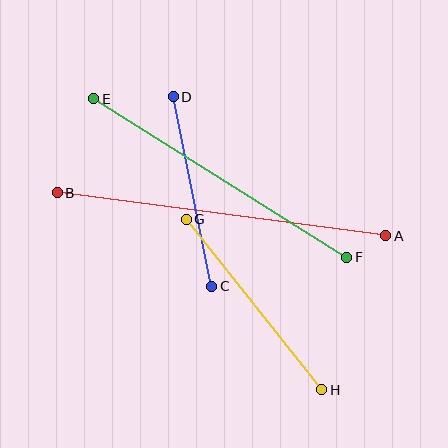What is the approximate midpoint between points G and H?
The midpoint is at approximately (254, 304) pixels.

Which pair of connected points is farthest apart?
Points A and B are farthest apart.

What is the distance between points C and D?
The distance is approximately 193 pixels.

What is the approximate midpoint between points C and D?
The midpoint is at approximately (192, 192) pixels.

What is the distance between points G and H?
The distance is approximately 218 pixels.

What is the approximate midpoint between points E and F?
The midpoint is at approximately (220, 178) pixels.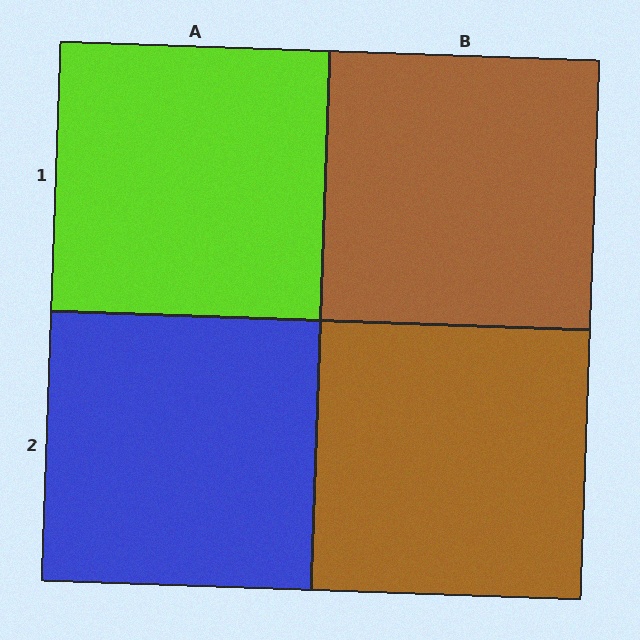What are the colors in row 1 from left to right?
Lime, brown.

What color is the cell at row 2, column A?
Blue.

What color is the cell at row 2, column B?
Brown.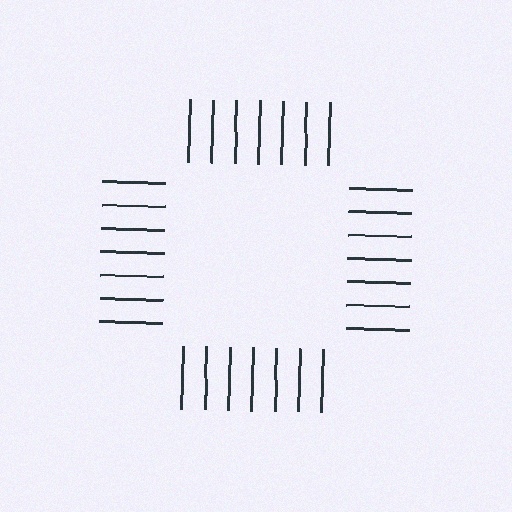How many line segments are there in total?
28 — 7 along each of the 4 edges.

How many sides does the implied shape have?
4 sides — the line-ends trace a square.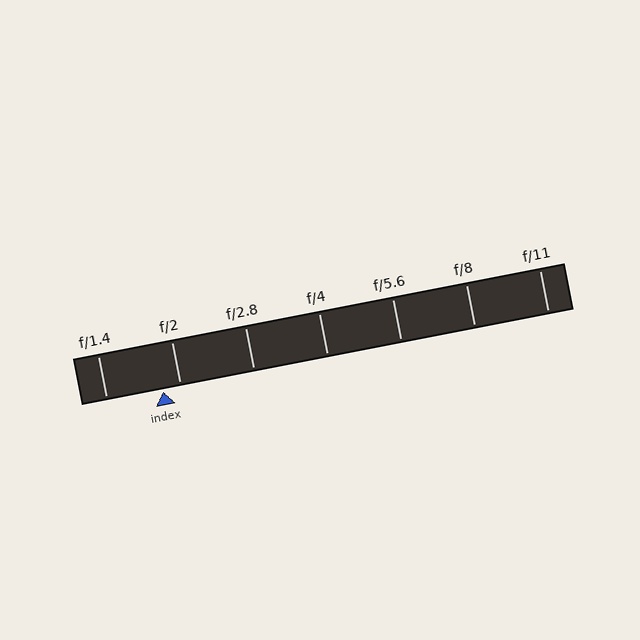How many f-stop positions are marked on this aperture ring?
There are 7 f-stop positions marked.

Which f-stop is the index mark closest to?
The index mark is closest to f/2.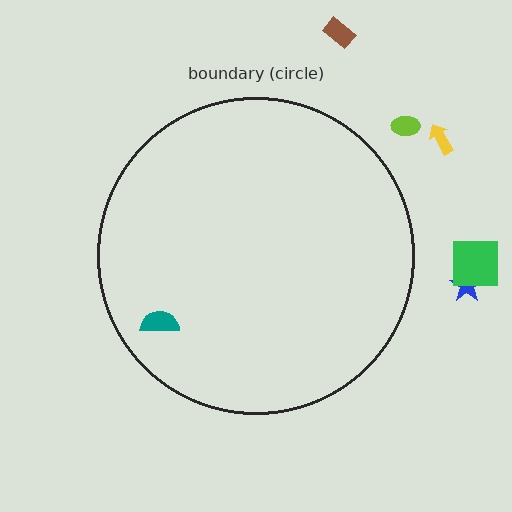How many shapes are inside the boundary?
1 inside, 5 outside.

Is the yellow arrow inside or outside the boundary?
Outside.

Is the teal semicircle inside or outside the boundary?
Inside.